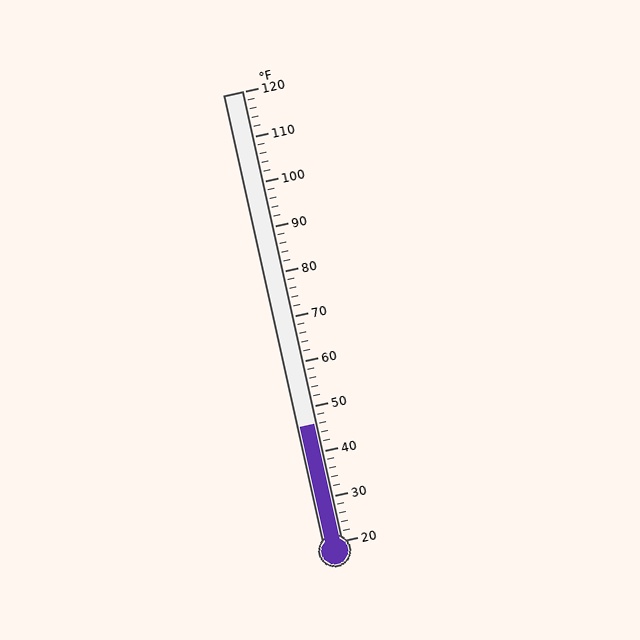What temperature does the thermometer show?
The thermometer shows approximately 46°F.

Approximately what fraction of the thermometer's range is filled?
The thermometer is filled to approximately 25% of its range.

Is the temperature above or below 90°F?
The temperature is below 90°F.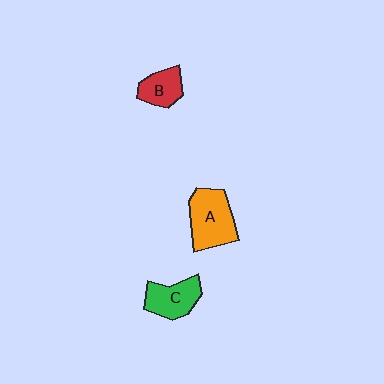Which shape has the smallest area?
Shape B (red).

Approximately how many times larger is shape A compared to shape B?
Approximately 1.8 times.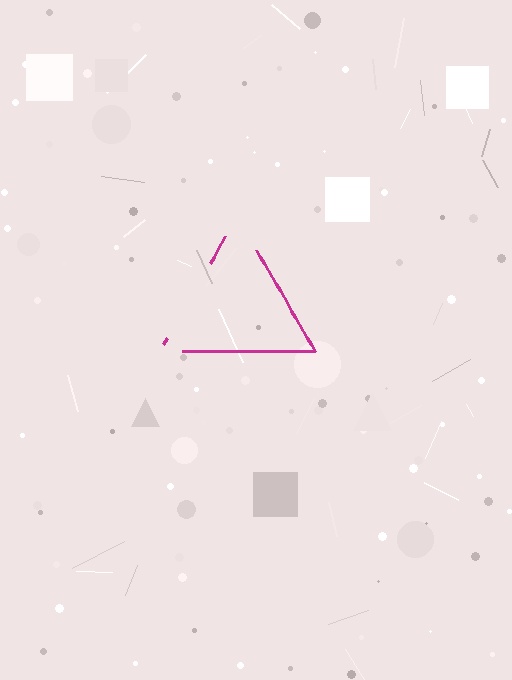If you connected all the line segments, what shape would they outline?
They would outline a triangle.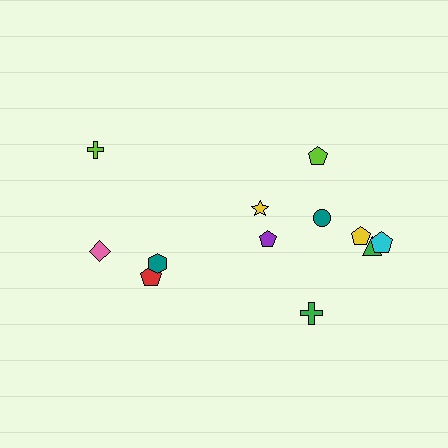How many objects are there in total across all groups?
There are 12 objects.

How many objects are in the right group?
There are 8 objects.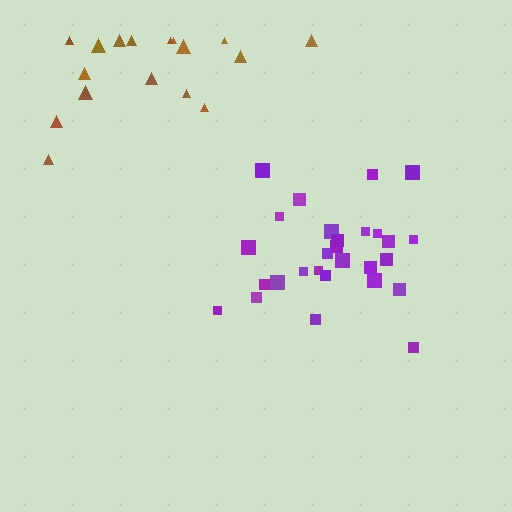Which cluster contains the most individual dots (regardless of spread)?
Purple (28).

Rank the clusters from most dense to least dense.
purple, brown.